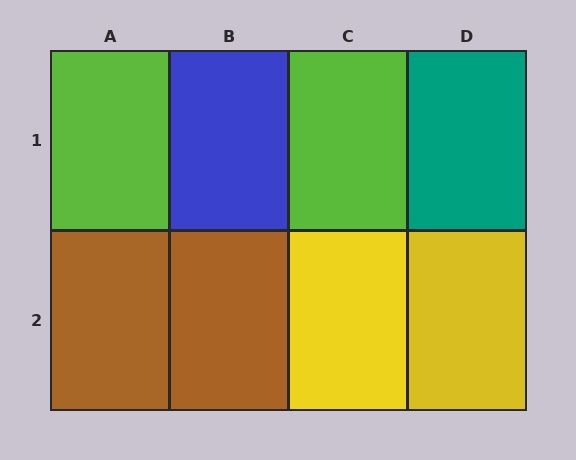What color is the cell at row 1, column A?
Lime.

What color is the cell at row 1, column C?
Lime.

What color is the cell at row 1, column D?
Teal.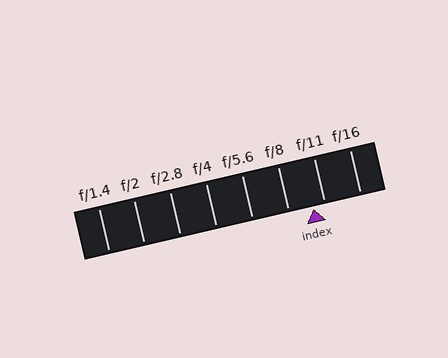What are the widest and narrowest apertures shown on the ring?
The widest aperture shown is f/1.4 and the narrowest is f/16.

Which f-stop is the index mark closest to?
The index mark is closest to f/11.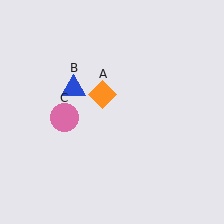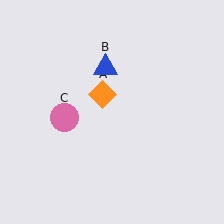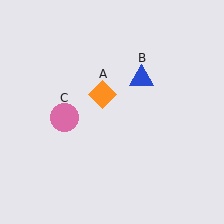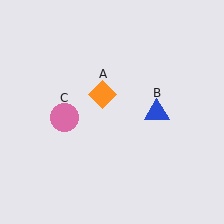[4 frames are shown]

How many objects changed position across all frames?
1 object changed position: blue triangle (object B).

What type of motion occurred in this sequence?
The blue triangle (object B) rotated clockwise around the center of the scene.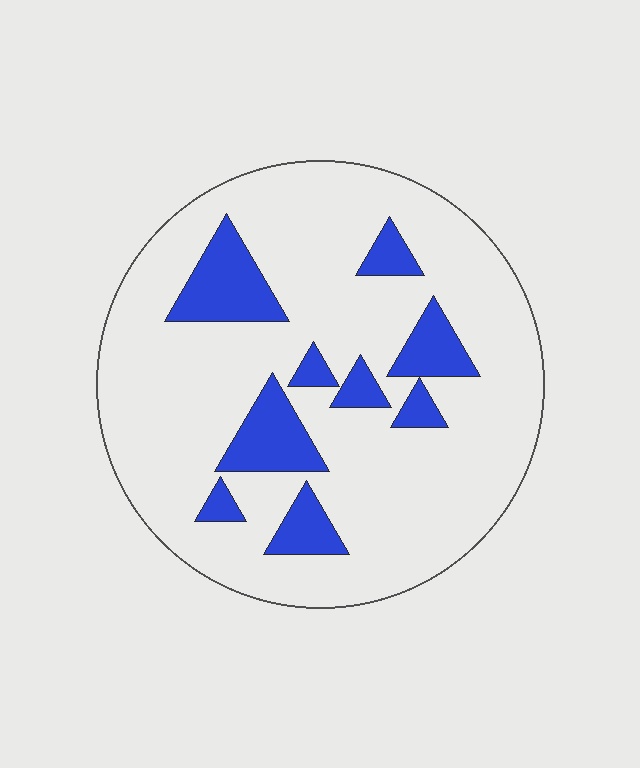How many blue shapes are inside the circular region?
9.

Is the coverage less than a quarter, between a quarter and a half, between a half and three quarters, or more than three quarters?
Less than a quarter.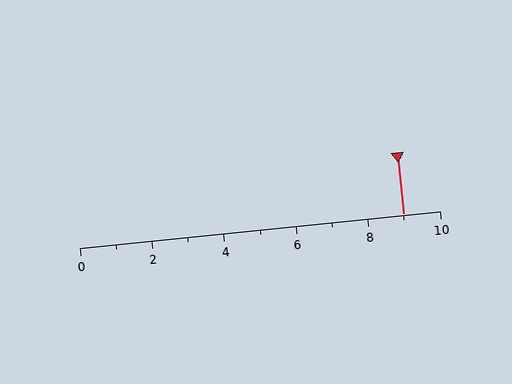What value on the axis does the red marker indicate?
The marker indicates approximately 9.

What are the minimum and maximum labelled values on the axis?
The axis runs from 0 to 10.